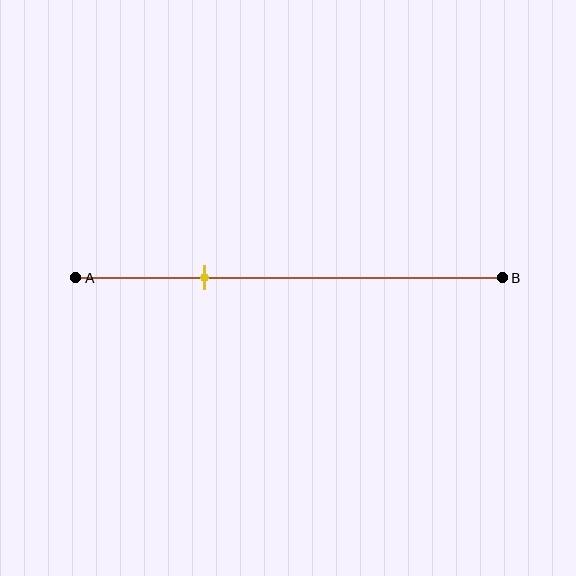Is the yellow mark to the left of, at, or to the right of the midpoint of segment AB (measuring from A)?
The yellow mark is to the left of the midpoint of segment AB.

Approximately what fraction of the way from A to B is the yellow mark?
The yellow mark is approximately 30% of the way from A to B.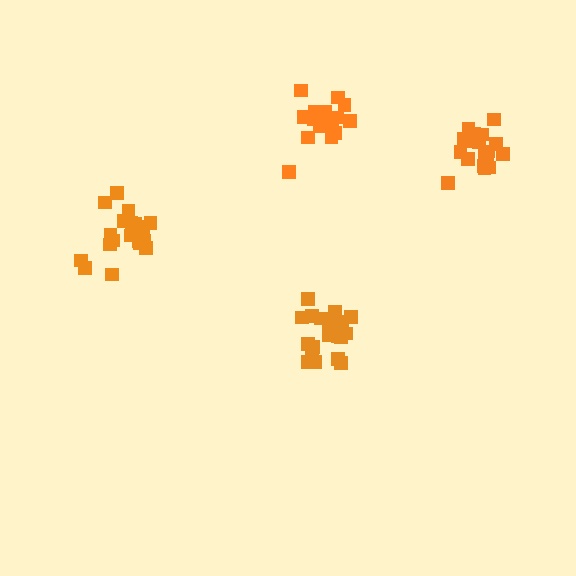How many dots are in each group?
Group 1: 19 dots, Group 2: 19 dots, Group 3: 17 dots, Group 4: 19 dots (74 total).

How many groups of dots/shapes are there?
There are 4 groups.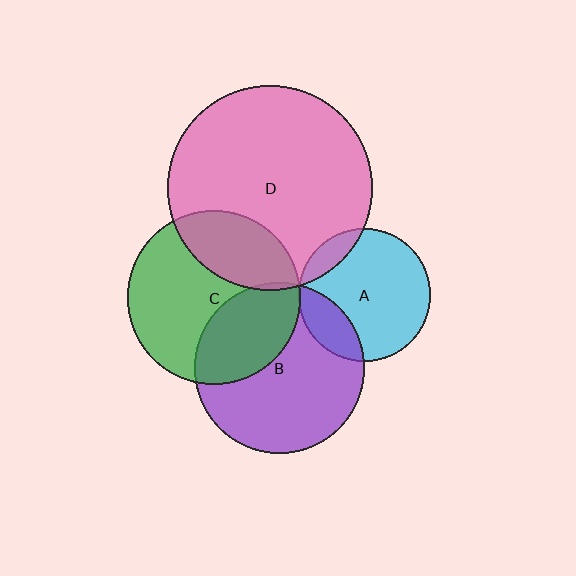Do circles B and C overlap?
Yes.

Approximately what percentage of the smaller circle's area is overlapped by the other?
Approximately 35%.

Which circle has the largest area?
Circle D (pink).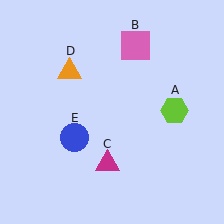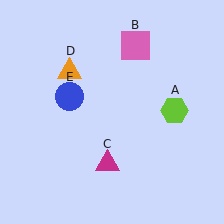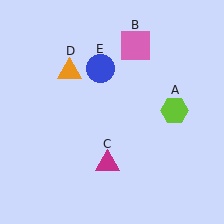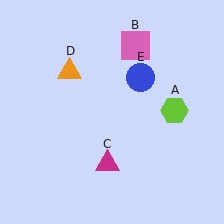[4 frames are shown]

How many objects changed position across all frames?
1 object changed position: blue circle (object E).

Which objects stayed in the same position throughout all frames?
Lime hexagon (object A) and pink square (object B) and magenta triangle (object C) and orange triangle (object D) remained stationary.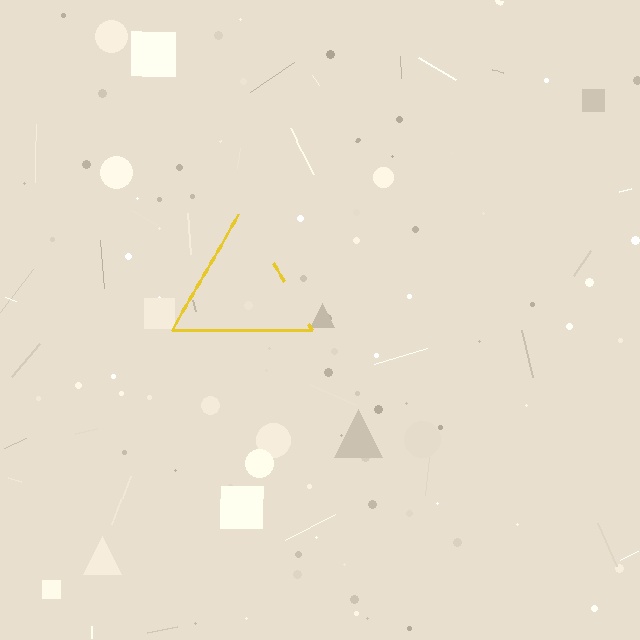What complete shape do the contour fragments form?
The contour fragments form a triangle.